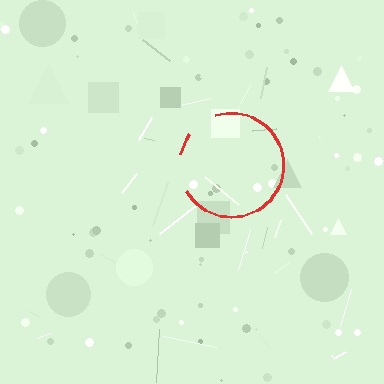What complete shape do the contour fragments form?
The contour fragments form a circle.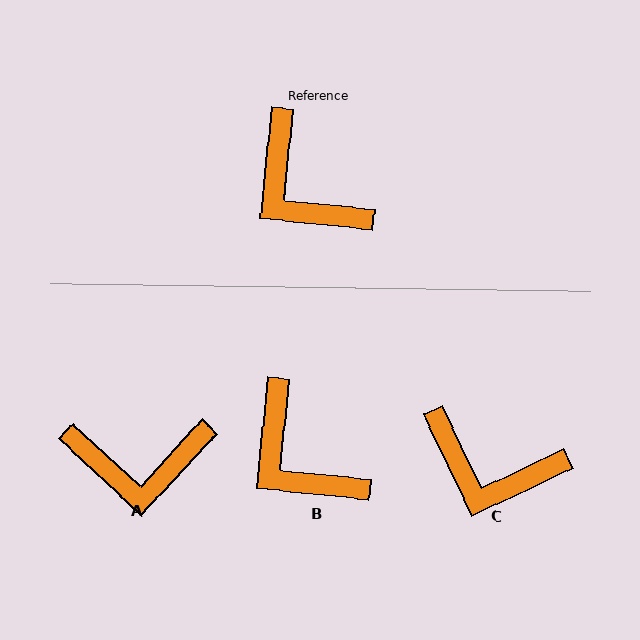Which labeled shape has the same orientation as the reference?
B.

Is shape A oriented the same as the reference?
No, it is off by about 53 degrees.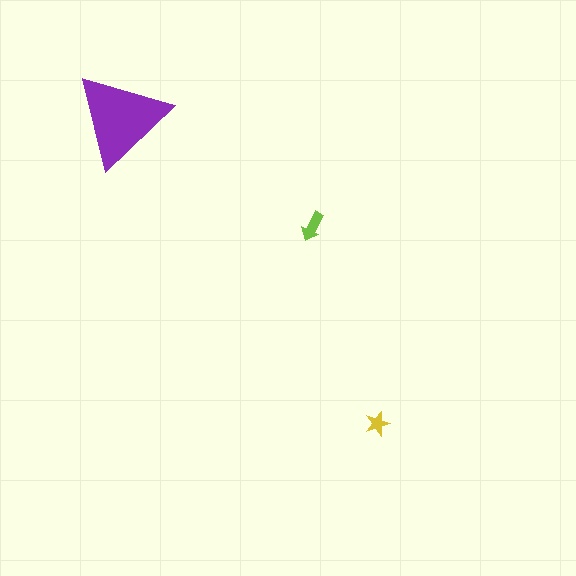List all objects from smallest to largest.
The yellow star, the lime arrow, the purple triangle.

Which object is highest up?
The purple triangle is topmost.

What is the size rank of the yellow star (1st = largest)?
3rd.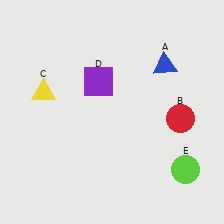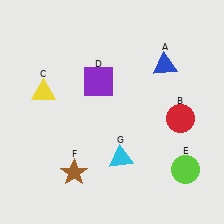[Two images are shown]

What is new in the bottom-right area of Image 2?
A cyan triangle (G) was added in the bottom-right area of Image 2.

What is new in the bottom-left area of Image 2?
A brown star (F) was added in the bottom-left area of Image 2.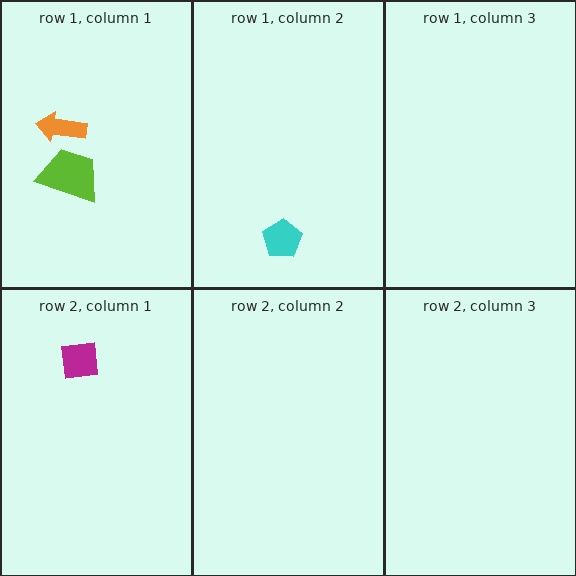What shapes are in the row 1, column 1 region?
The lime trapezoid, the orange arrow.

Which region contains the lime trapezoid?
The row 1, column 1 region.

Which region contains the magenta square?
The row 2, column 1 region.